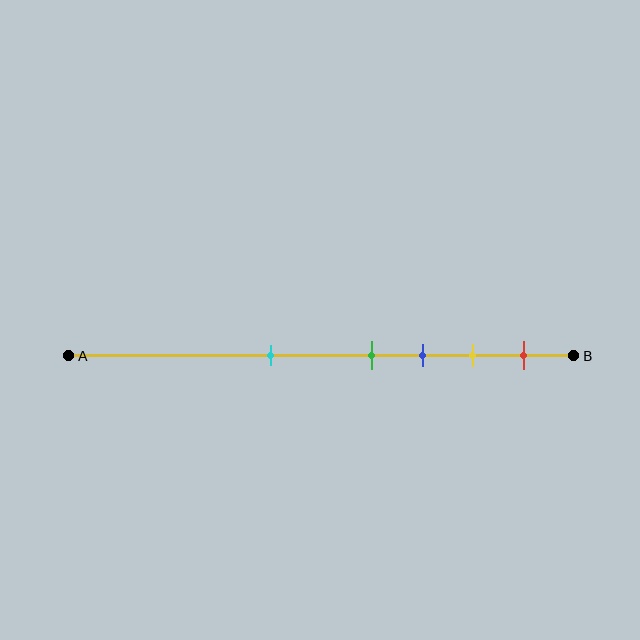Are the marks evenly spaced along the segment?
No, the marks are not evenly spaced.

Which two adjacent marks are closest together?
The green and blue marks are the closest adjacent pair.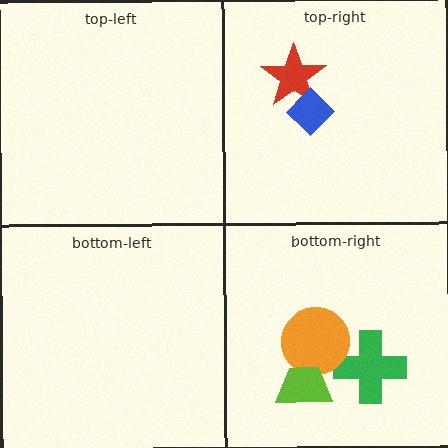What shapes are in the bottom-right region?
The green cross, the orange circle, the lime trapezoid.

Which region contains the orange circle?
The bottom-right region.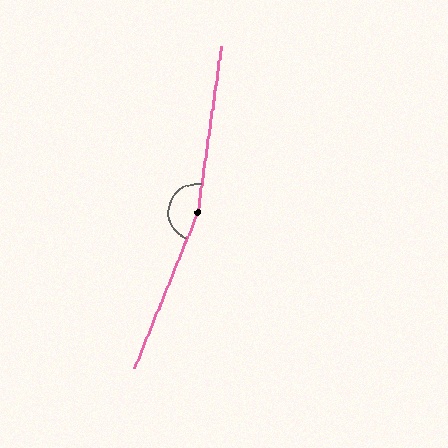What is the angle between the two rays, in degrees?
Approximately 166 degrees.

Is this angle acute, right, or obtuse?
It is obtuse.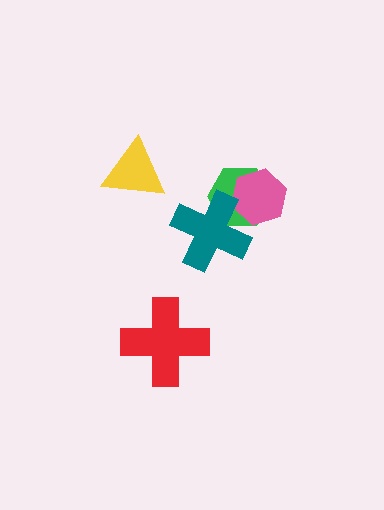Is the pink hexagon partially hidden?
Yes, it is partially covered by another shape.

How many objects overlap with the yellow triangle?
0 objects overlap with the yellow triangle.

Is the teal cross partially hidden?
No, no other shape covers it.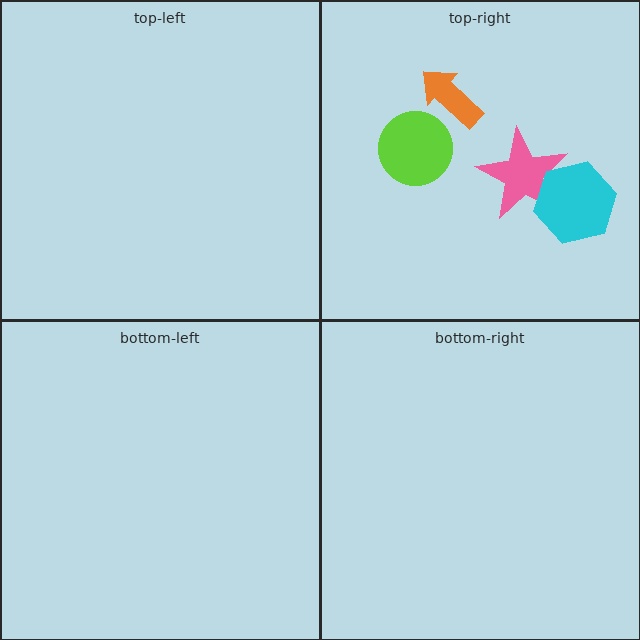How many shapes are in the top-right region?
4.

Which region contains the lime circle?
The top-right region.